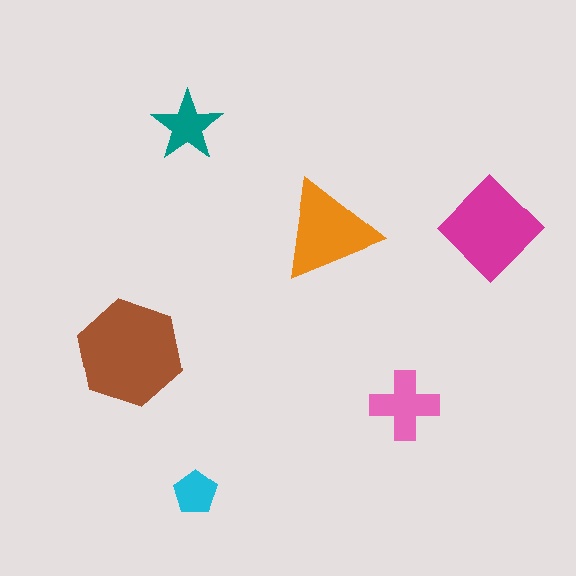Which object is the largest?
The brown hexagon.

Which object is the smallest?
The cyan pentagon.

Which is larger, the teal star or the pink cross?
The pink cross.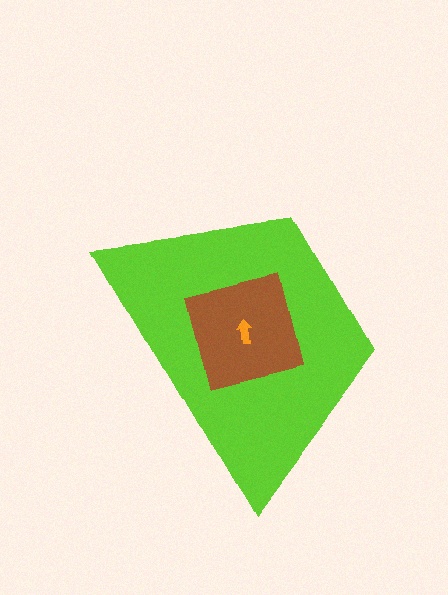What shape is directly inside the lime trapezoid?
The brown square.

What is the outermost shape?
The lime trapezoid.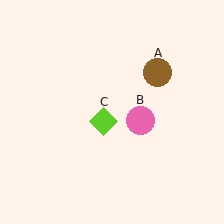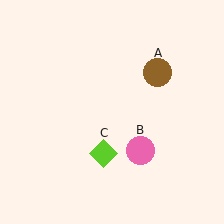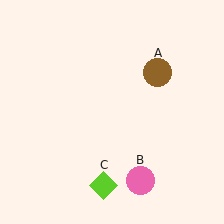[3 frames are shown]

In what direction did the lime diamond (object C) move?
The lime diamond (object C) moved down.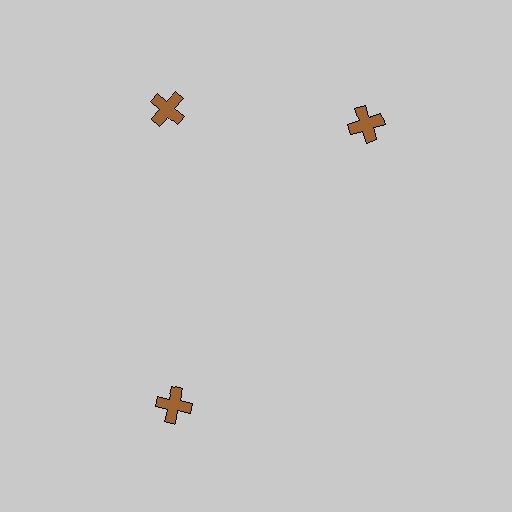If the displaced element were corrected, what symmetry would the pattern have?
It would have 3-fold rotational symmetry — the pattern would map onto itself every 120 degrees.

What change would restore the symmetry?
The symmetry would be restored by rotating it back into even spacing with its neighbors so that all 3 crosses sit at equal angles and equal distance from the center.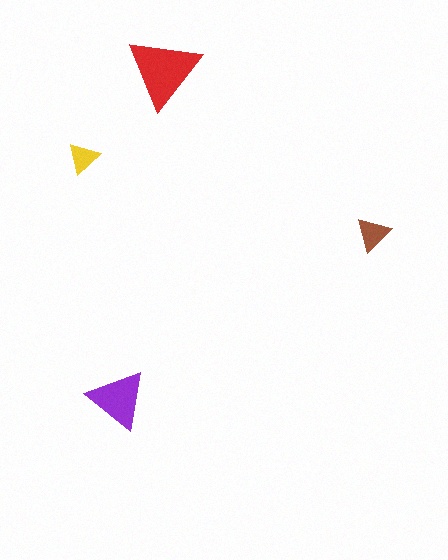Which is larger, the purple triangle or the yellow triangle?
The purple one.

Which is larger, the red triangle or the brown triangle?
The red one.